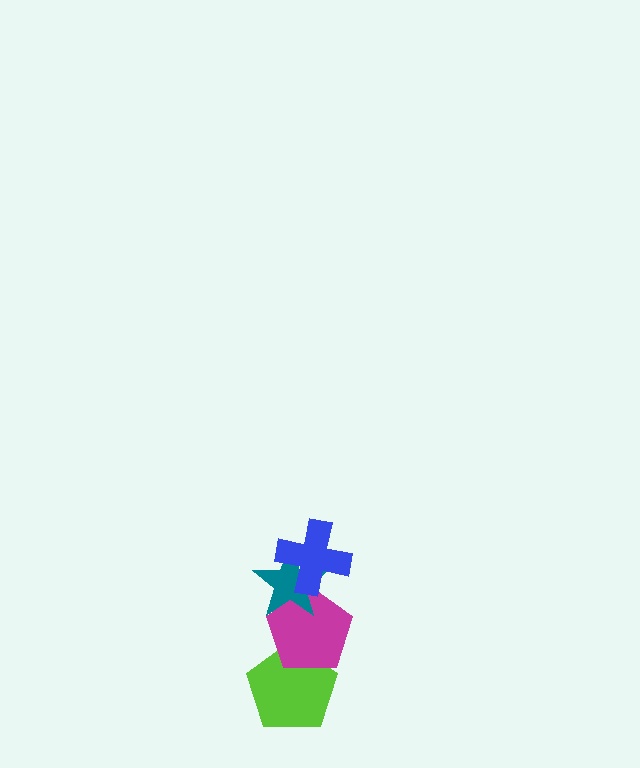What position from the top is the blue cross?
The blue cross is 1st from the top.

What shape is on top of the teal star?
The blue cross is on top of the teal star.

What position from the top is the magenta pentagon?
The magenta pentagon is 3rd from the top.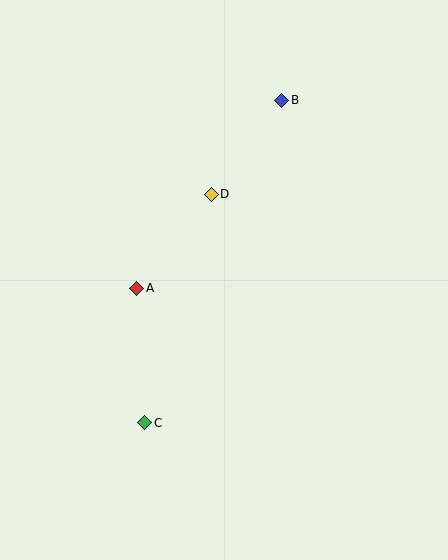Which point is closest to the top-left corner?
Point D is closest to the top-left corner.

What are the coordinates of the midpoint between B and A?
The midpoint between B and A is at (209, 194).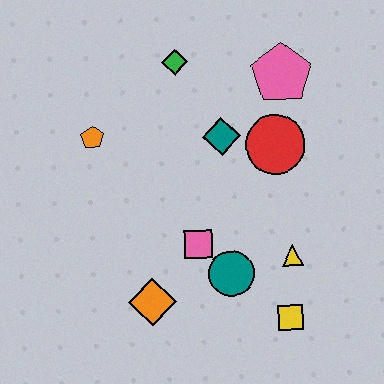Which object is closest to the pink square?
The teal circle is closest to the pink square.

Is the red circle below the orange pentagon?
Yes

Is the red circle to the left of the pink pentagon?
Yes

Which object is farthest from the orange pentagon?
The yellow square is farthest from the orange pentagon.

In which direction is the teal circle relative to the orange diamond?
The teal circle is to the right of the orange diamond.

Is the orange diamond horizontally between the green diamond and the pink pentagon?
No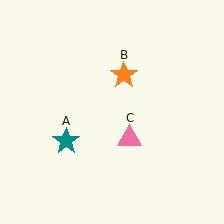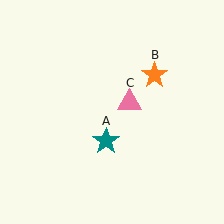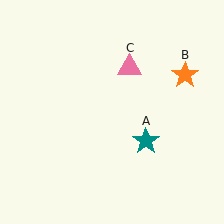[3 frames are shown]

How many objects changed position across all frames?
3 objects changed position: teal star (object A), orange star (object B), pink triangle (object C).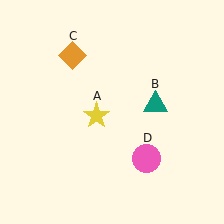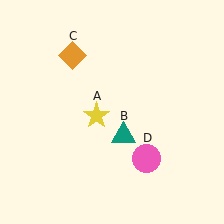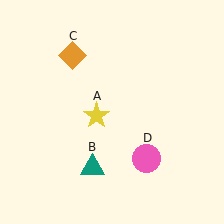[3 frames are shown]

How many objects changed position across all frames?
1 object changed position: teal triangle (object B).